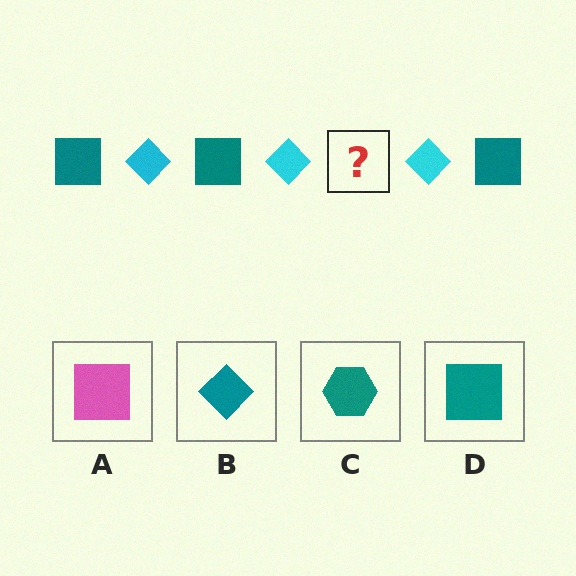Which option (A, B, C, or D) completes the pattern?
D.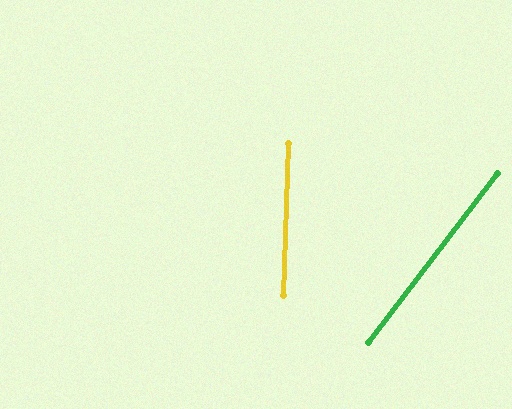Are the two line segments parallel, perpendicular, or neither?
Neither parallel nor perpendicular — they differ by about 35°.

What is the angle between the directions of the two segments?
Approximately 35 degrees.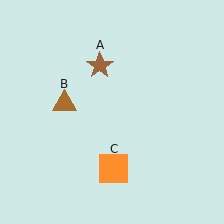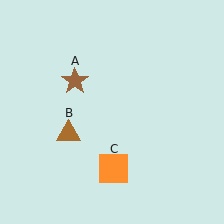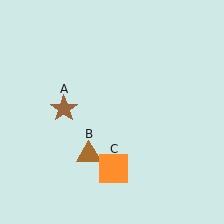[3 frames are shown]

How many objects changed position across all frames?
2 objects changed position: brown star (object A), brown triangle (object B).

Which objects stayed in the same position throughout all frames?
Orange square (object C) remained stationary.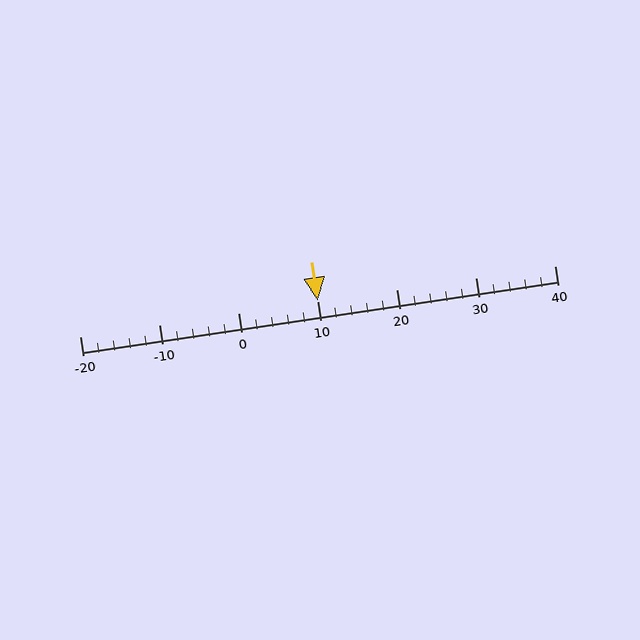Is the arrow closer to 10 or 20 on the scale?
The arrow is closer to 10.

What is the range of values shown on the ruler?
The ruler shows values from -20 to 40.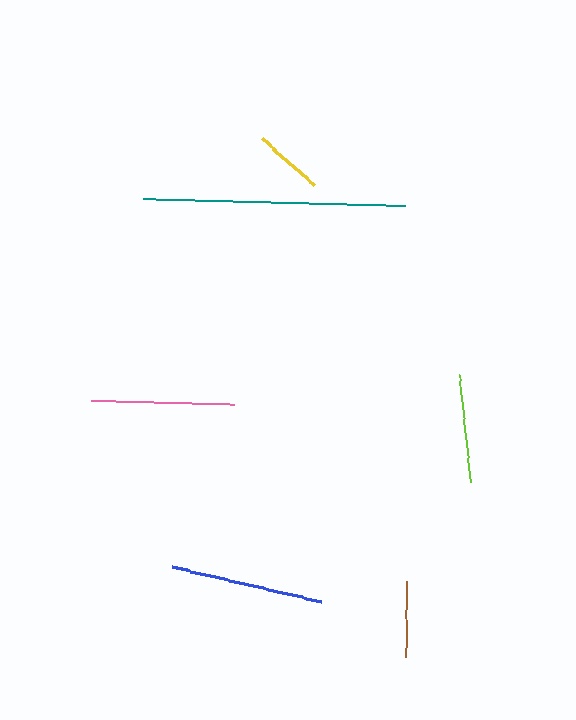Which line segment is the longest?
The teal line is the longest at approximately 262 pixels.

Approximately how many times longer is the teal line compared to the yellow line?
The teal line is approximately 3.8 times the length of the yellow line.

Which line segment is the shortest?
The yellow line is the shortest at approximately 70 pixels.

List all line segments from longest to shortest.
From longest to shortest: teal, blue, pink, lime, brown, yellow.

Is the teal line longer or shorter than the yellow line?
The teal line is longer than the yellow line.